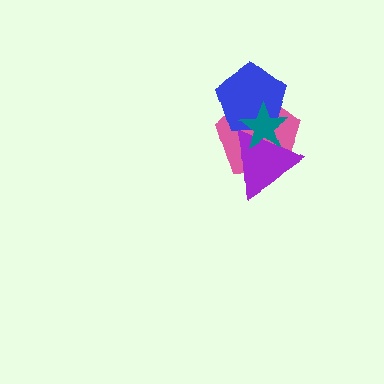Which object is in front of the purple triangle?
The teal star is in front of the purple triangle.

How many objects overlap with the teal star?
3 objects overlap with the teal star.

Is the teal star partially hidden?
No, no other shape covers it.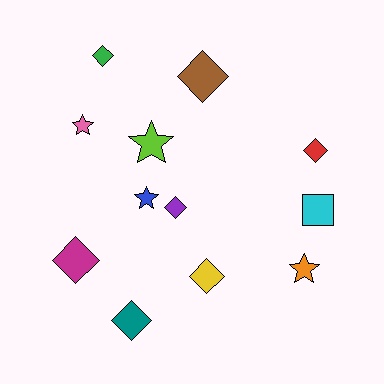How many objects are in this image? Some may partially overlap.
There are 12 objects.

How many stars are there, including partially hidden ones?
There are 4 stars.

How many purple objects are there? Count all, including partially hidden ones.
There is 1 purple object.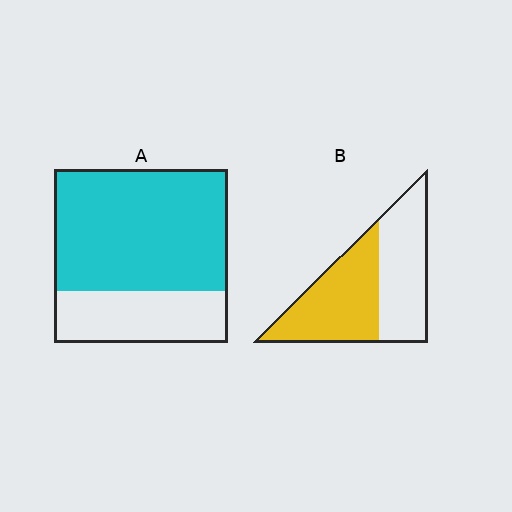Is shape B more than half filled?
Roughly half.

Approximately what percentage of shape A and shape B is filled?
A is approximately 70% and B is approximately 50%.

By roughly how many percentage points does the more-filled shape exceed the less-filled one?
By roughly 20 percentage points (A over B).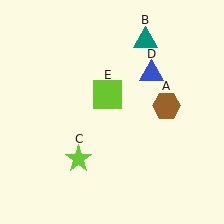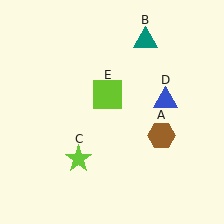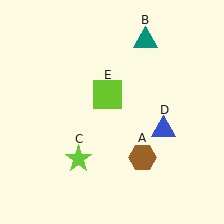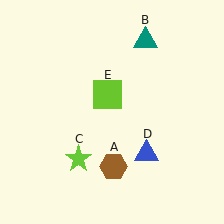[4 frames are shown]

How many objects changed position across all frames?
2 objects changed position: brown hexagon (object A), blue triangle (object D).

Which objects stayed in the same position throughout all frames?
Teal triangle (object B) and lime star (object C) and lime square (object E) remained stationary.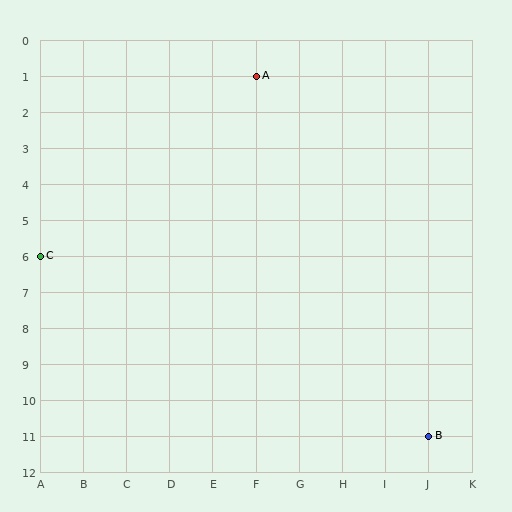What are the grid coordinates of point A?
Point A is at grid coordinates (F, 1).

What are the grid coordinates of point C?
Point C is at grid coordinates (A, 6).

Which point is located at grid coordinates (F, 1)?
Point A is at (F, 1).